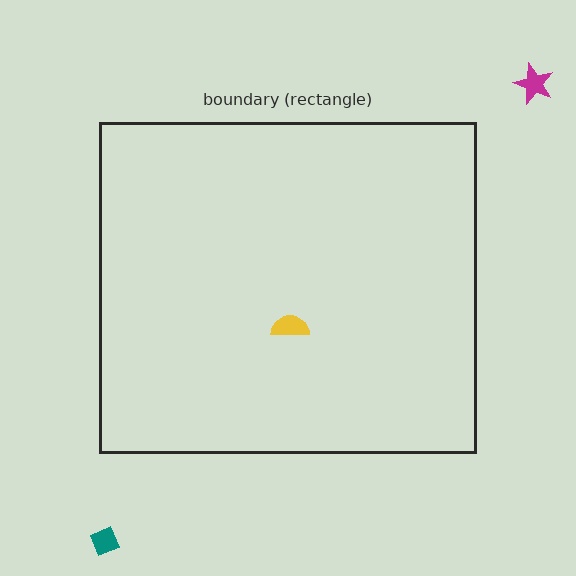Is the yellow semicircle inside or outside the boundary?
Inside.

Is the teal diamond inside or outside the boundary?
Outside.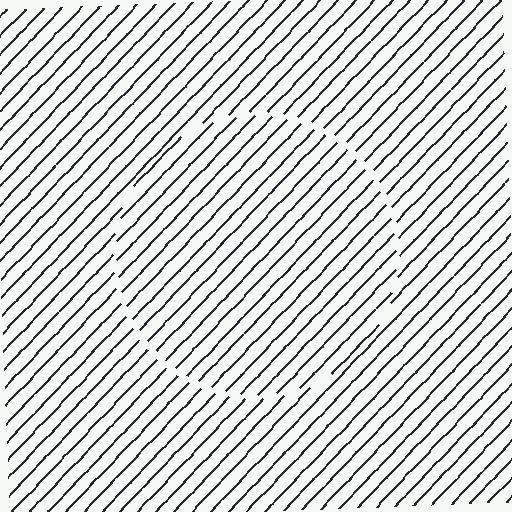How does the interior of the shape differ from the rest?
The interior of the shape contains the same grating, shifted by half a period — the contour is defined by the phase discontinuity where line-ends from the inner and outer gratings abut.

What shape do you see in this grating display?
An illusory circle. The interior of the shape contains the same grating, shifted by half a period — the contour is defined by the phase discontinuity where line-ends from the inner and outer gratings abut.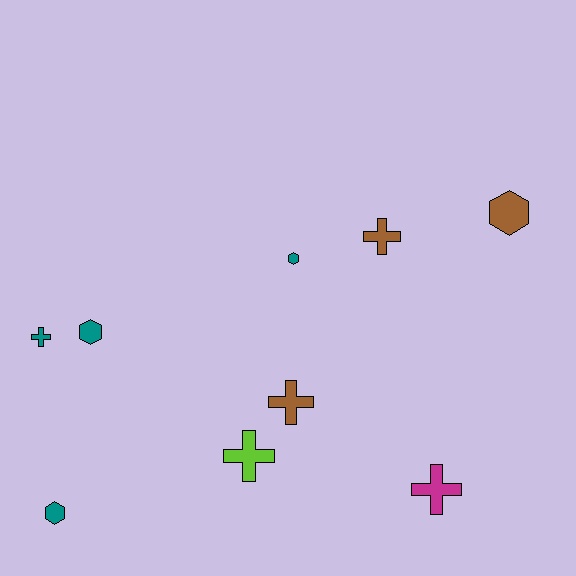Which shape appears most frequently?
Cross, with 5 objects.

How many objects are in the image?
There are 9 objects.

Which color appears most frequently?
Teal, with 4 objects.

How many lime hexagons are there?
There are no lime hexagons.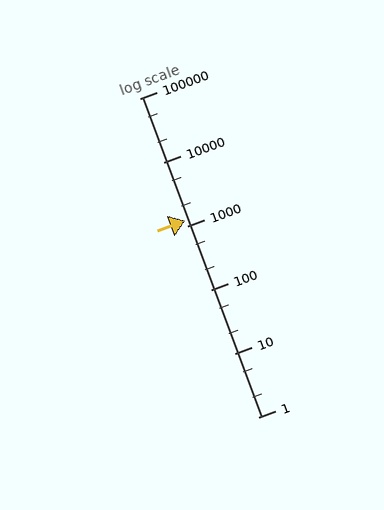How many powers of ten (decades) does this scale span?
The scale spans 5 decades, from 1 to 100000.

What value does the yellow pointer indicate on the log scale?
The pointer indicates approximately 1200.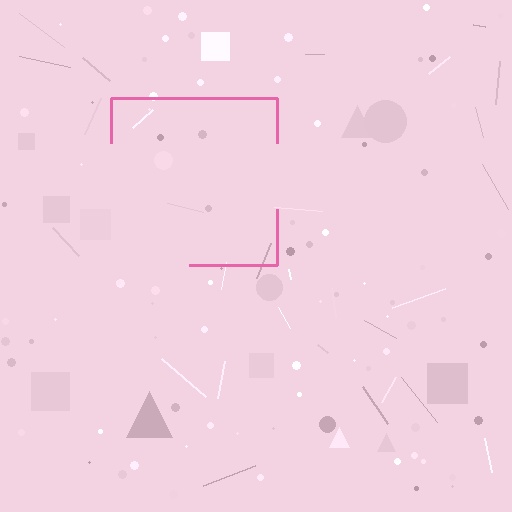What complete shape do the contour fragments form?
The contour fragments form a square.